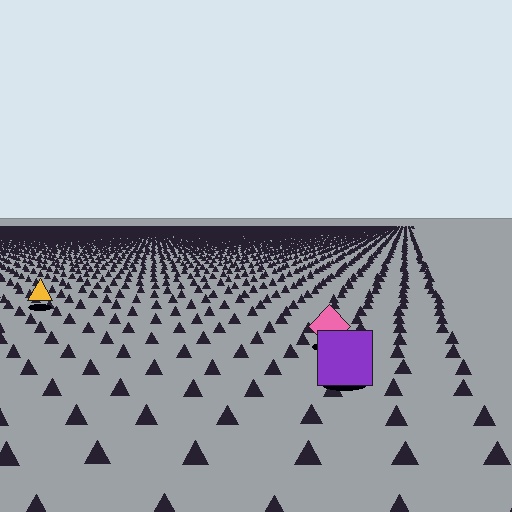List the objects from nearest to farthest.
From nearest to farthest: the purple square, the pink diamond, the yellow triangle.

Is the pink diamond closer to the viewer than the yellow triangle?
Yes. The pink diamond is closer — you can tell from the texture gradient: the ground texture is coarser near it.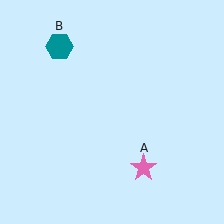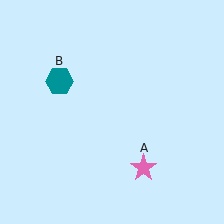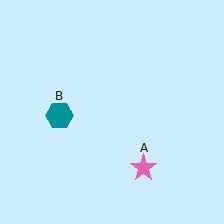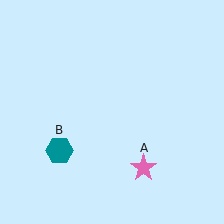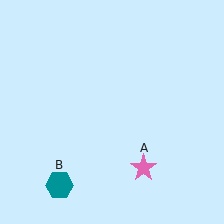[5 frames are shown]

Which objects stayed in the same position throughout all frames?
Pink star (object A) remained stationary.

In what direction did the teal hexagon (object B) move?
The teal hexagon (object B) moved down.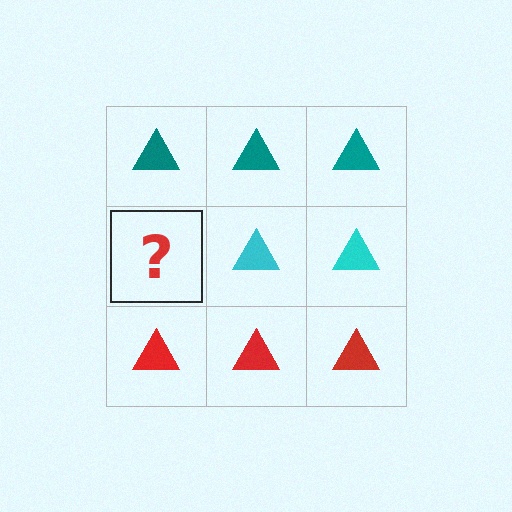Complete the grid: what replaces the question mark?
The question mark should be replaced with a cyan triangle.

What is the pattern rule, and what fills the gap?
The rule is that each row has a consistent color. The gap should be filled with a cyan triangle.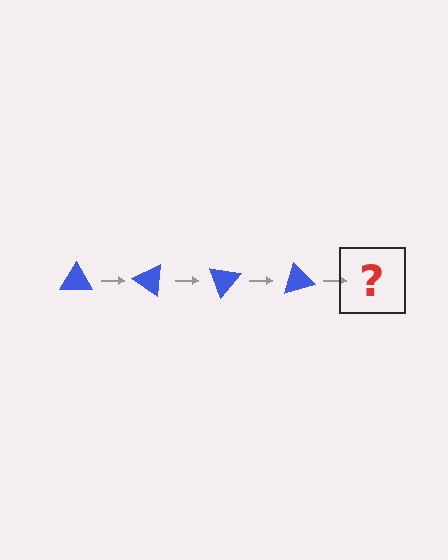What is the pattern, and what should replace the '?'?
The pattern is that the triangle rotates 35 degrees each step. The '?' should be a blue triangle rotated 140 degrees.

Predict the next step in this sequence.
The next step is a blue triangle rotated 140 degrees.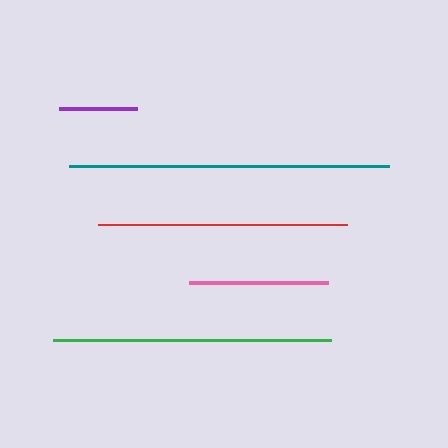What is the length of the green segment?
The green segment is approximately 278 pixels long.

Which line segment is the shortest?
The purple line is the shortest at approximately 77 pixels.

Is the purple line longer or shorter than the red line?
The red line is longer than the purple line.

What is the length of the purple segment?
The purple segment is approximately 77 pixels long.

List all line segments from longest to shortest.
From longest to shortest: teal, green, red, pink, purple.